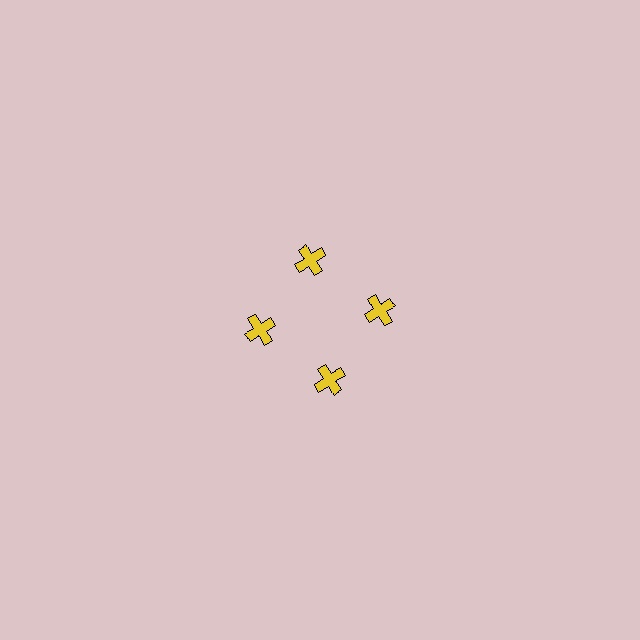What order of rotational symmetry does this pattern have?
This pattern has 4-fold rotational symmetry.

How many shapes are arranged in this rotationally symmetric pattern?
There are 4 shapes, arranged in 4 groups of 1.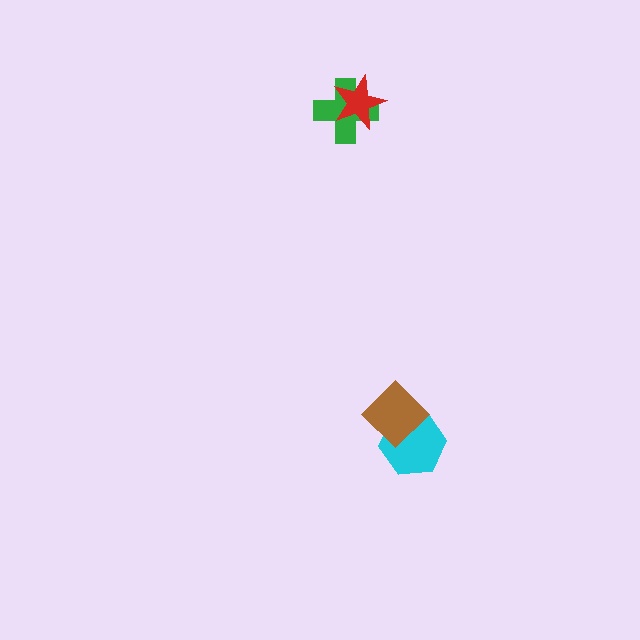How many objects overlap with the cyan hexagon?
1 object overlaps with the cyan hexagon.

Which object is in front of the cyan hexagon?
The brown diamond is in front of the cyan hexagon.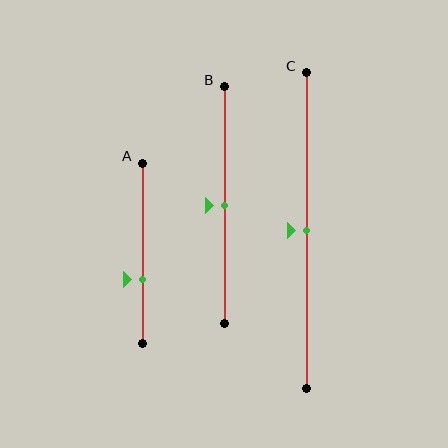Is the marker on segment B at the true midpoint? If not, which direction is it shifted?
Yes, the marker on segment B is at the true midpoint.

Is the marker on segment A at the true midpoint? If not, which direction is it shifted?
No, the marker on segment A is shifted downward by about 15% of the segment length.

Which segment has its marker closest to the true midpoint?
Segment B has its marker closest to the true midpoint.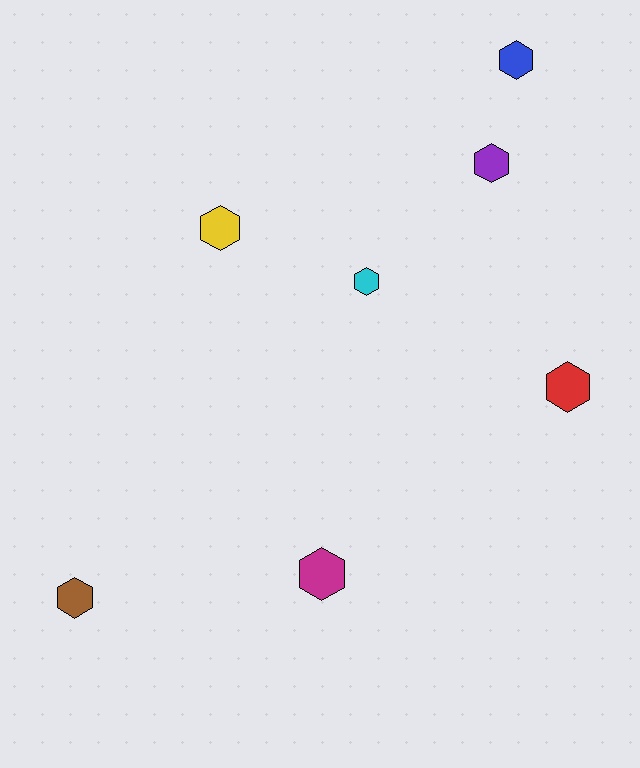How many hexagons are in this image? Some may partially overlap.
There are 7 hexagons.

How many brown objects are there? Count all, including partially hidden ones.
There is 1 brown object.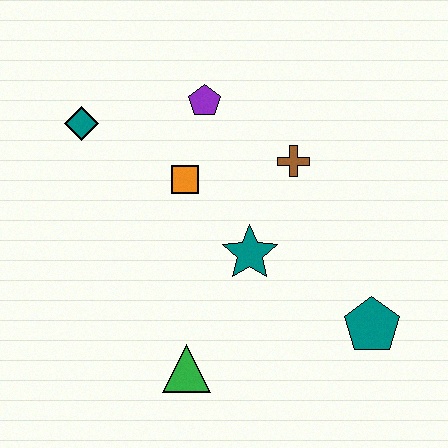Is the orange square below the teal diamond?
Yes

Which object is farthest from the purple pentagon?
The teal pentagon is farthest from the purple pentagon.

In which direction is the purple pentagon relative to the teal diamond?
The purple pentagon is to the right of the teal diamond.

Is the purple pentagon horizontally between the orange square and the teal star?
Yes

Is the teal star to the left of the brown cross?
Yes